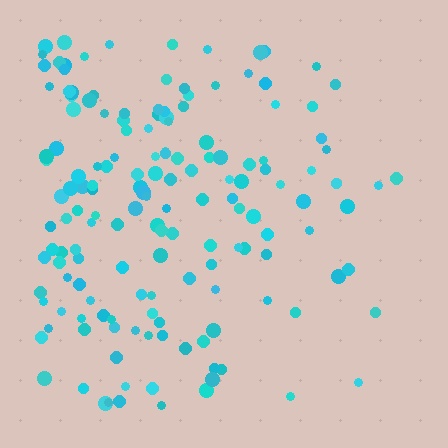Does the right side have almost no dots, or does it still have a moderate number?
Still a moderate number, just noticeably fewer than the left.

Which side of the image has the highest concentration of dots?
The left.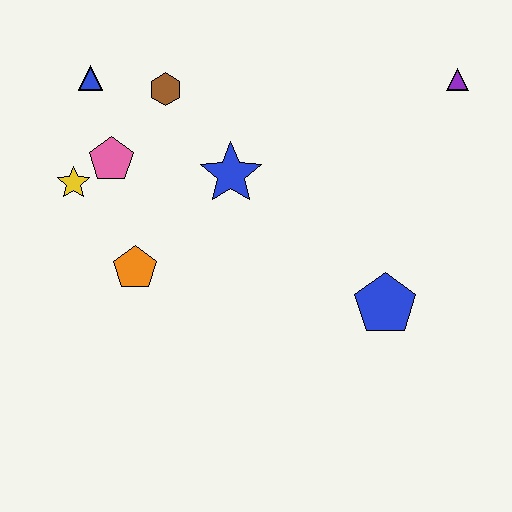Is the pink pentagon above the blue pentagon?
Yes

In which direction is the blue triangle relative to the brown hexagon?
The blue triangle is to the left of the brown hexagon.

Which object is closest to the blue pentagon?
The blue star is closest to the blue pentagon.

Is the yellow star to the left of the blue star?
Yes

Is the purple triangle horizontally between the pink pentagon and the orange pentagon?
No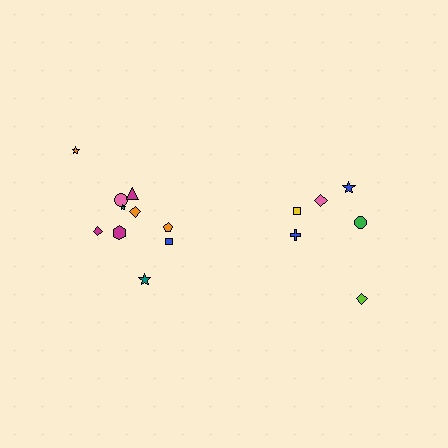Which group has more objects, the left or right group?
The left group.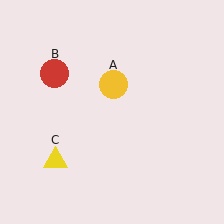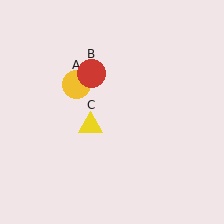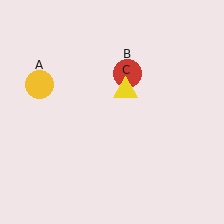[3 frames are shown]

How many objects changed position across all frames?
3 objects changed position: yellow circle (object A), red circle (object B), yellow triangle (object C).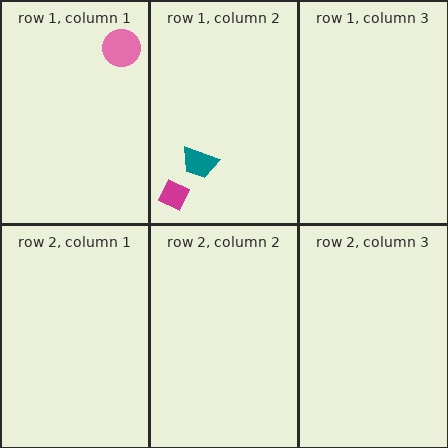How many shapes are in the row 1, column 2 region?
2.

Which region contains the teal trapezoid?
The row 1, column 2 region.